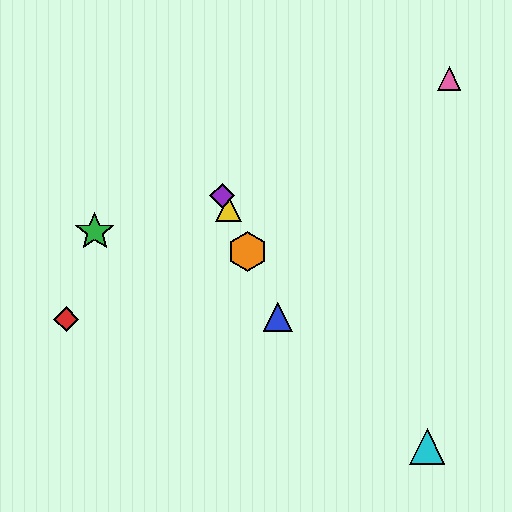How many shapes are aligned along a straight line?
4 shapes (the blue triangle, the yellow triangle, the purple diamond, the orange hexagon) are aligned along a straight line.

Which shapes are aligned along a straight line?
The blue triangle, the yellow triangle, the purple diamond, the orange hexagon are aligned along a straight line.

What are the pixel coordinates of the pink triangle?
The pink triangle is at (449, 79).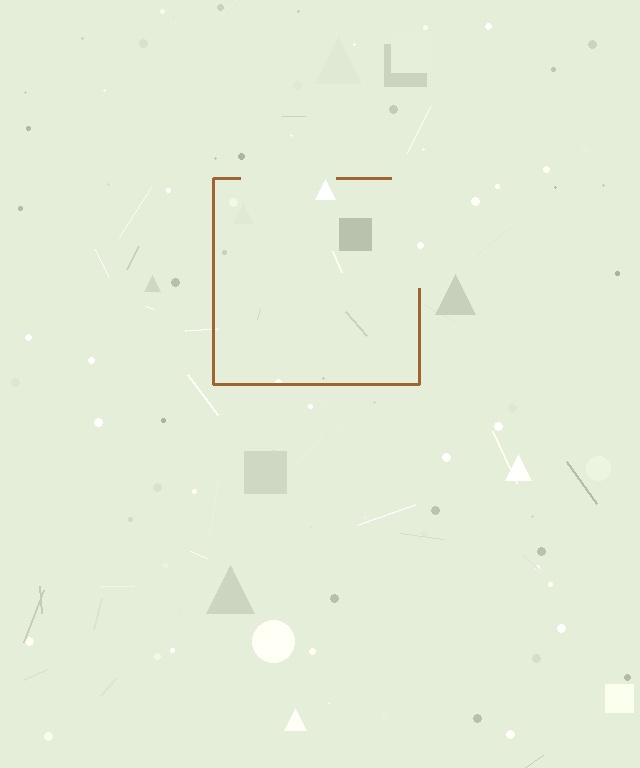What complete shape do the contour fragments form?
The contour fragments form a square.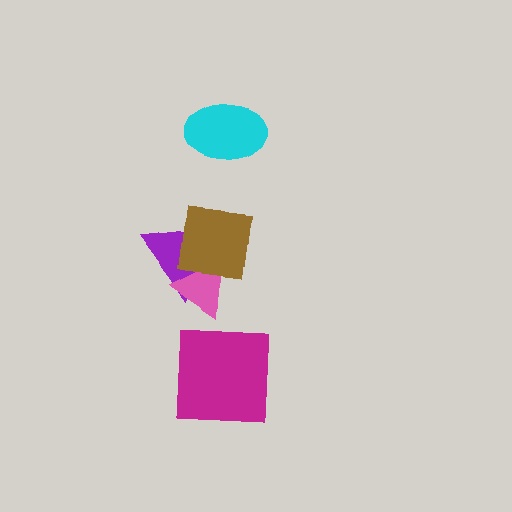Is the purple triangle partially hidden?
Yes, it is partially covered by another shape.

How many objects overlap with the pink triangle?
2 objects overlap with the pink triangle.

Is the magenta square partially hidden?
No, no other shape covers it.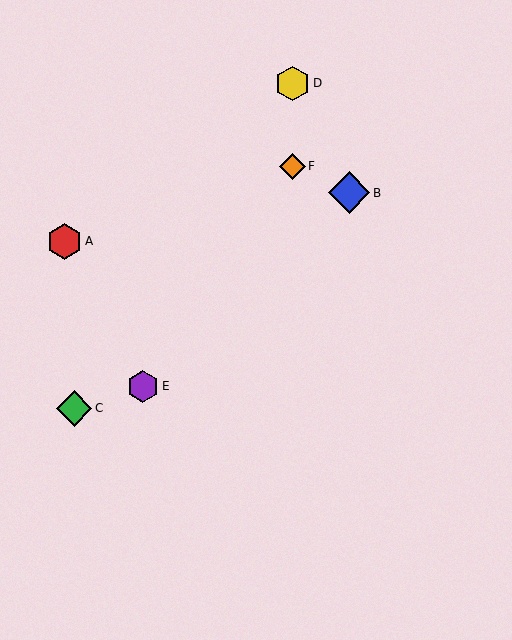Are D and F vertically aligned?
Yes, both are at x≈292.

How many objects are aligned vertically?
2 objects (D, F) are aligned vertically.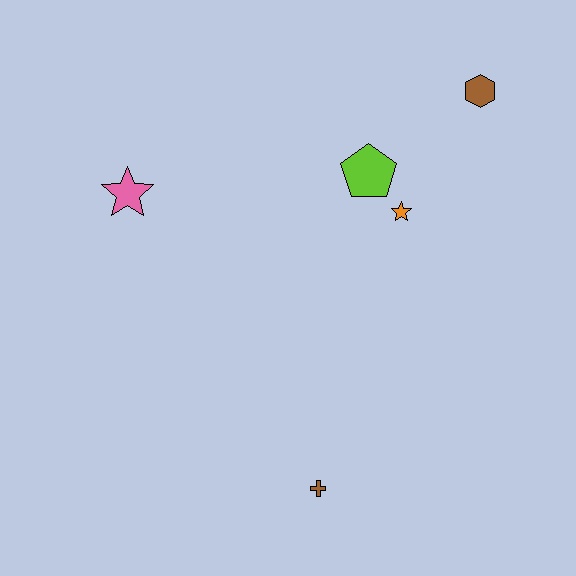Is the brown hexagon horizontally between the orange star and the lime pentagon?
No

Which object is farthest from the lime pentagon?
The brown cross is farthest from the lime pentagon.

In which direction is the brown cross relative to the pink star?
The brown cross is below the pink star.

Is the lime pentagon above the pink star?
Yes